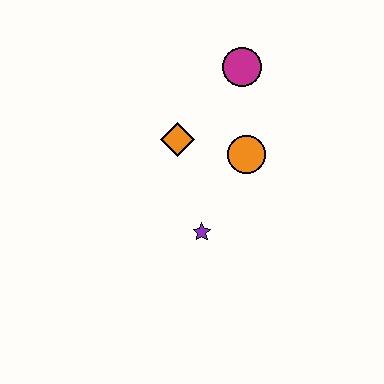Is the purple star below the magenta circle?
Yes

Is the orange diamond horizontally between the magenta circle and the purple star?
No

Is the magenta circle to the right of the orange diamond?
Yes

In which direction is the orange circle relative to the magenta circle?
The orange circle is below the magenta circle.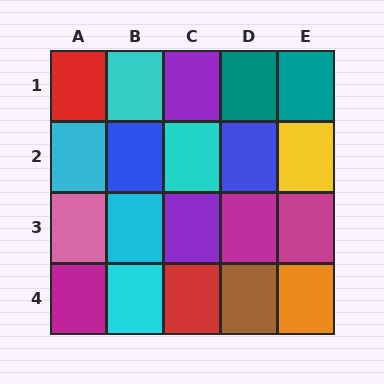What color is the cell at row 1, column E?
Teal.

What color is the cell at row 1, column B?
Cyan.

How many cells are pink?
1 cell is pink.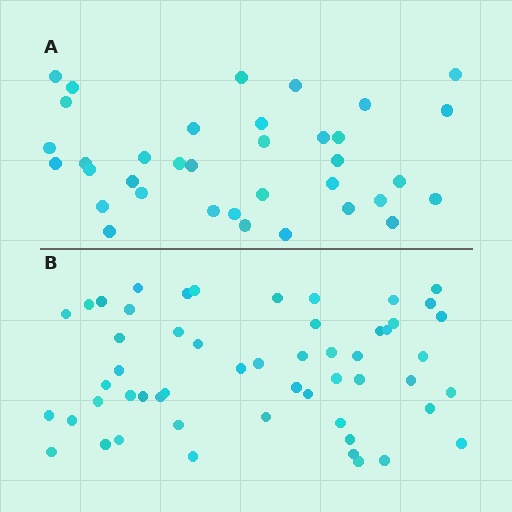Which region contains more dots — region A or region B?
Region B (the bottom region) has more dots.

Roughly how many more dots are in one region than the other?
Region B has approximately 20 more dots than region A.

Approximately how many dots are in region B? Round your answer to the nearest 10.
About 50 dots. (The exact count is 54, which rounds to 50.)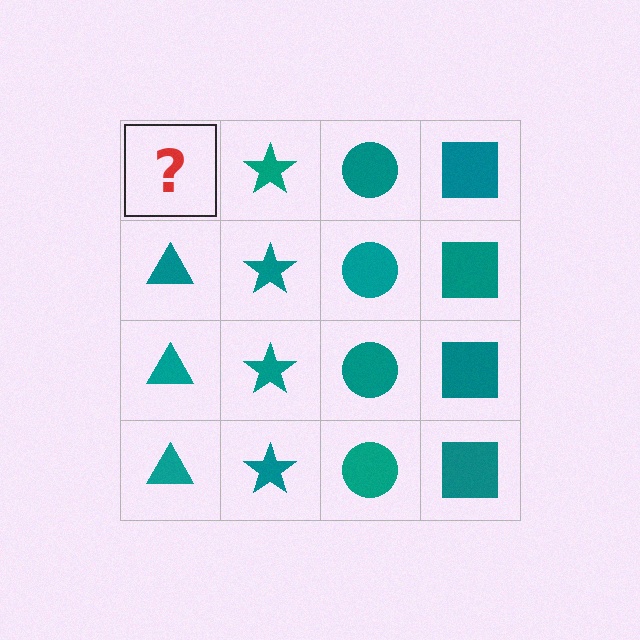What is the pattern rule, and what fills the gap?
The rule is that each column has a consistent shape. The gap should be filled with a teal triangle.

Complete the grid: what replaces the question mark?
The question mark should be replaced with a teal triangle.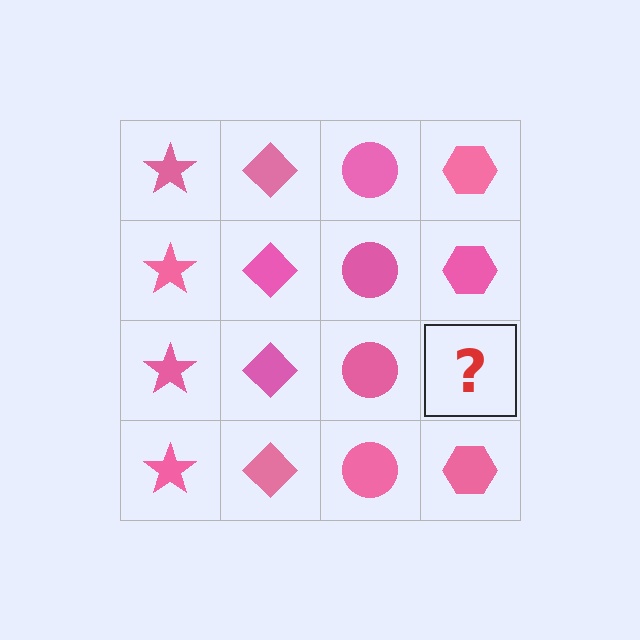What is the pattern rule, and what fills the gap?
The rule is that each column has a consistent shape. The gap should be filled with a pink hexagon.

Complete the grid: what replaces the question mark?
The question mark should be replaced with a pink hexagon.